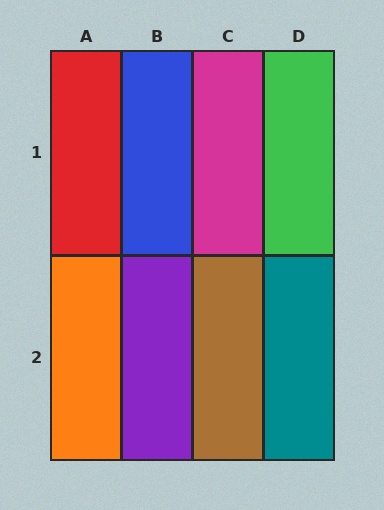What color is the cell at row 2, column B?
Purple.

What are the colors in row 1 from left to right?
Red, blue, magenta, green.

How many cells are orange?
1 cell is orange.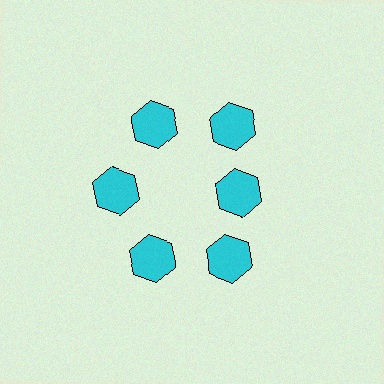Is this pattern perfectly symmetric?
No. The 6 cyan hexagons are arranged in a ring, but one element near the 3 o'clock position is pulled inward toward the center, breaking the 6-fold rotational symmetry.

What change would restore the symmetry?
The symmetry would be restored by moving it outward, back onto the ring so that all 6 hexagons sit at equal angles and equal distance from the center.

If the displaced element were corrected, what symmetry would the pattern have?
It would have 6-fold rotational symmetry — the pattern would map onto itself every 60 degrees.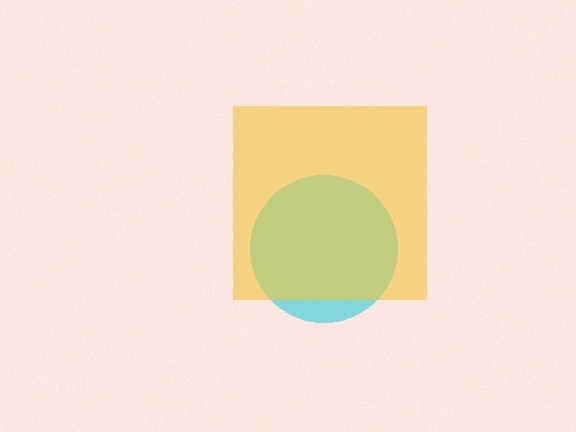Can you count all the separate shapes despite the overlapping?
Yes, there are 2 separate shapes.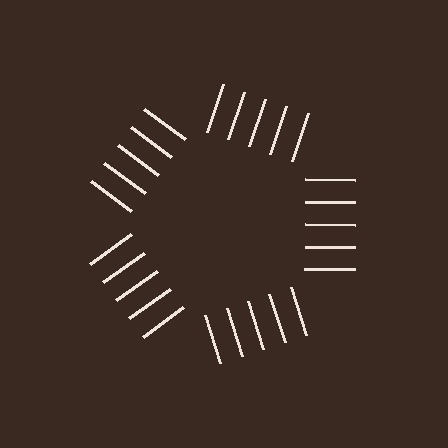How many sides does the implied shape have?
5 sides — the line-ends trace a pentagon.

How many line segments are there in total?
25 — 5 along each of the 5 edges.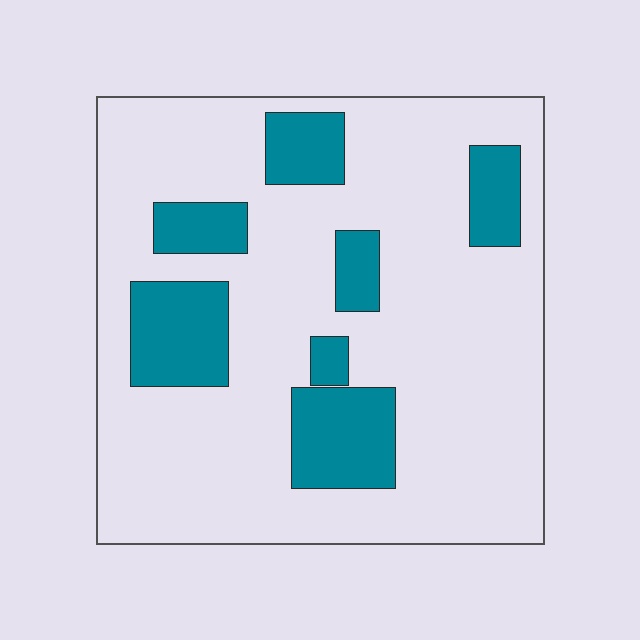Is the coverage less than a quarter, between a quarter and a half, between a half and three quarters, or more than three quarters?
Less than a quarter.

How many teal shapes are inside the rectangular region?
7.